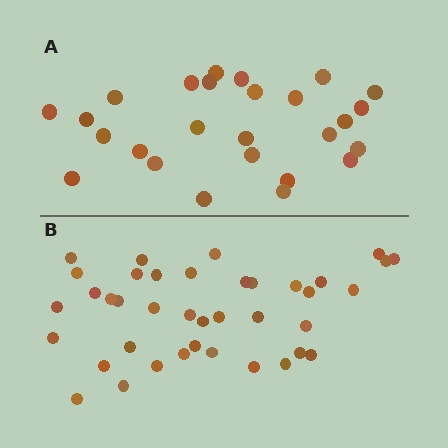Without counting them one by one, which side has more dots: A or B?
Region B (the bottom region) has more dots.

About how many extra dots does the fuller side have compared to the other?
Region B has approximately 15 more dots than region A.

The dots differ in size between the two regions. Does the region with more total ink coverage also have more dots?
No. Region A has more total ink coverage because its dots are larger, but region B actually contains more individual dots. Total area can be misleading — the number of items is what matters here.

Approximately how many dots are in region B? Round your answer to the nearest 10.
About 40 dots. (The exact count is 39, which rounds to 40.)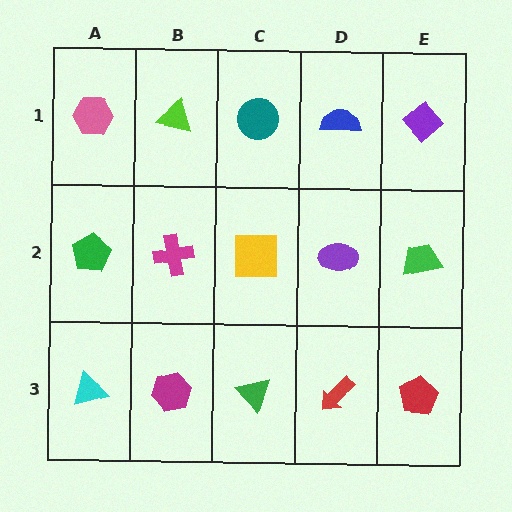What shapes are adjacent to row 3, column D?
A purple ellipse (row 2, column D), a green triangle (row 3, column C), a red pentagon (row 3, column E).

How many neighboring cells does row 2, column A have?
3.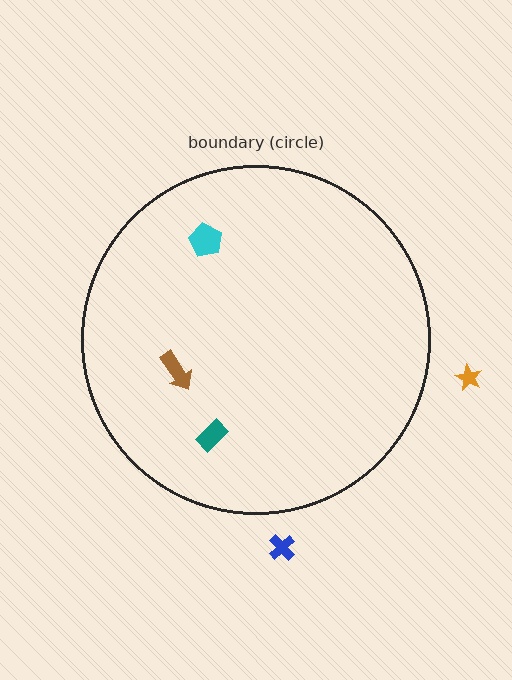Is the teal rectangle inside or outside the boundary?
Inside.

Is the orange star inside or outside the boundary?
Outside.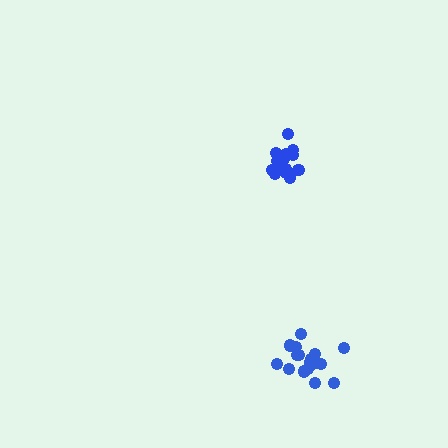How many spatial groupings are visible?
There are 2 spatial groupings.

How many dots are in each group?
Group 1: 17 dots, Group 2: 17 dots (34 total).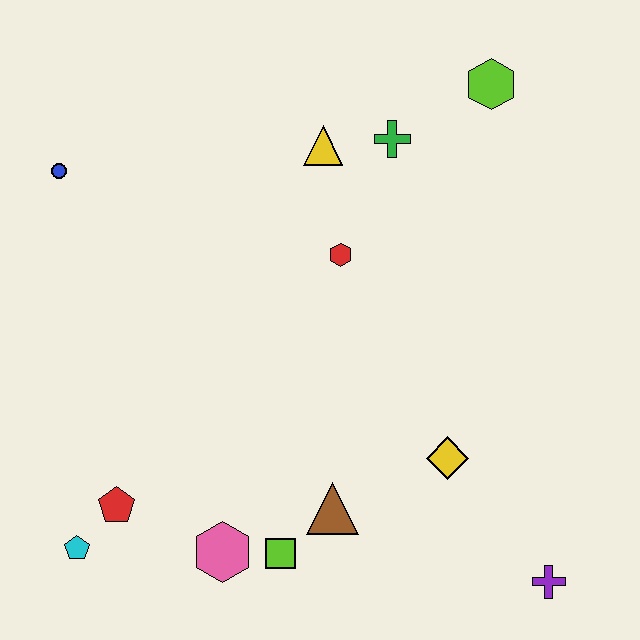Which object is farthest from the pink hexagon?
The lime hexagon is farthest from the pink hexagon.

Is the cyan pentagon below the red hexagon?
Yes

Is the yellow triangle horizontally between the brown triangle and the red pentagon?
Yes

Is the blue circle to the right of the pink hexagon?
No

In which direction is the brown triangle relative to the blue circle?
The brown triangle is below the blue circle.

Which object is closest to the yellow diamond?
The brown triangle is closest to the yellow diamond.